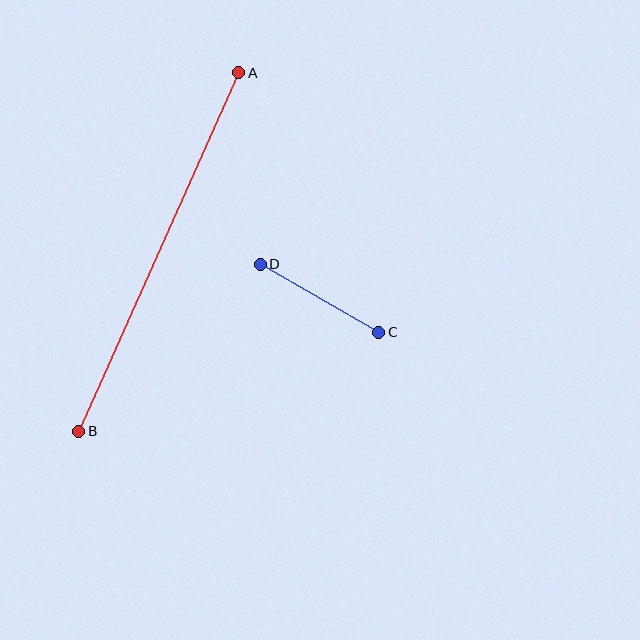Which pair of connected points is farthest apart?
Points A and B are farthest apart.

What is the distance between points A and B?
The distance is approximately 393 pixels.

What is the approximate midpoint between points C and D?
The midpoint is at approximately (319, 298) pixels.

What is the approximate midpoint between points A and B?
The midpoint is at approximately (159, 252) pixels.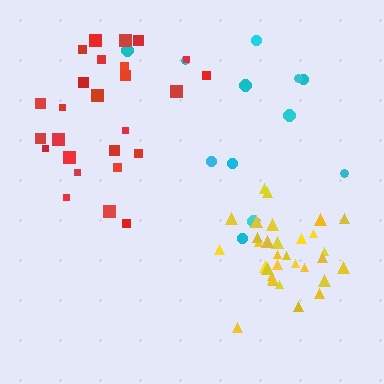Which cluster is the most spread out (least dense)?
Cyan.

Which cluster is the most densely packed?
Yellow.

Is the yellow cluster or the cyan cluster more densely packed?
Yellow.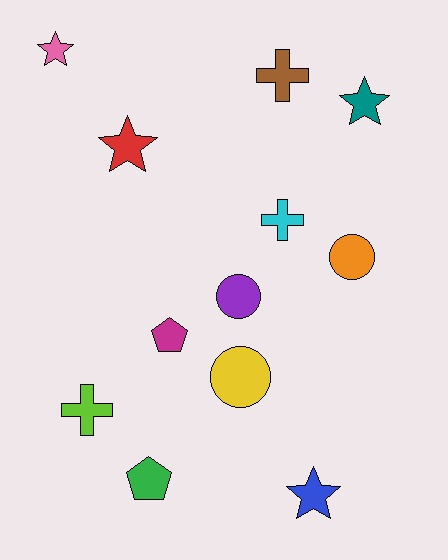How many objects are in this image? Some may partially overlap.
There are 12 objects.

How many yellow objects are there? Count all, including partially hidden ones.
There is 1 yellow object.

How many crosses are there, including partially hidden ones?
There are 3 crosses.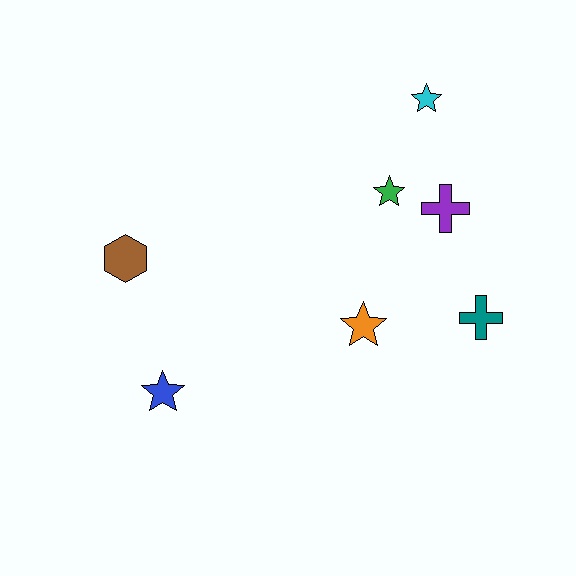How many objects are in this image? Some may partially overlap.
There are 7 objects.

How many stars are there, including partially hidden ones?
There are 4 stars.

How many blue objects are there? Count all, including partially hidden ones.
There is 1 blue object.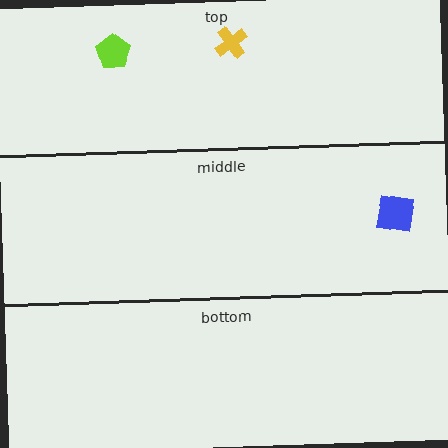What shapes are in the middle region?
The blue square.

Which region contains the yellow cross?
The top region.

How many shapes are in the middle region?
1.